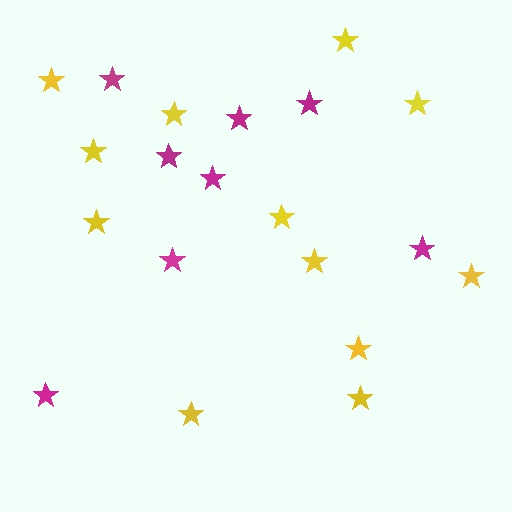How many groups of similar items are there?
There are 2 groups: one group of magenta stars (8) and one group of yellow stars (12).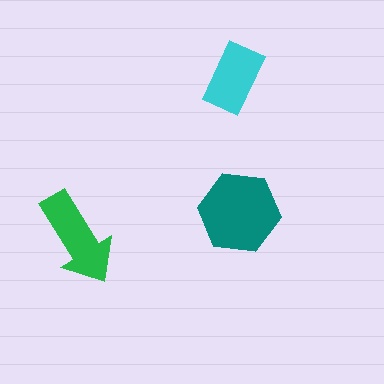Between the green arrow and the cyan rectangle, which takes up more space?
The green arrow.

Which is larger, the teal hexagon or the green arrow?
The teal hexagon.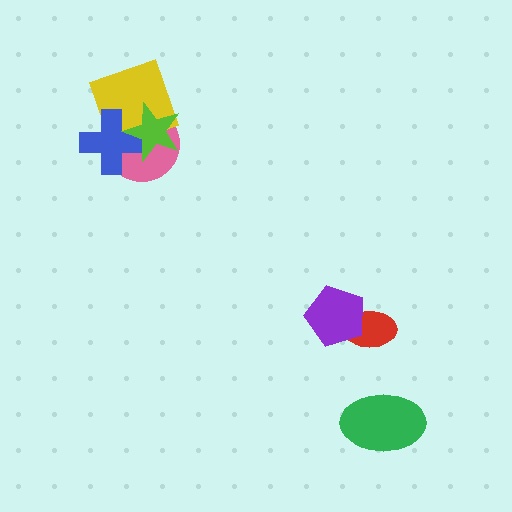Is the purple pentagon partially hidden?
No, no other shape covers it.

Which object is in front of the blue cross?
The lime star is in front of the blue cross.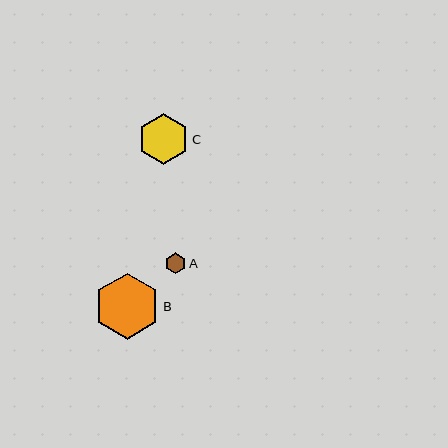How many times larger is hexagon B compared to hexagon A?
Hexagon B is approximately 3.2 times the size of hexagon A.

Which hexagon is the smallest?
Hexagon A is the smallest with a size of approximately 21 pixels.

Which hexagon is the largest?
Hexagon B is the largest with a size of approximately 66 pixels.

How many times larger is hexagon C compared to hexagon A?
Hexagon C is approximately 2.5 times the size of hexagon A.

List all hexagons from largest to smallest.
From largest to smallest: B, C, A.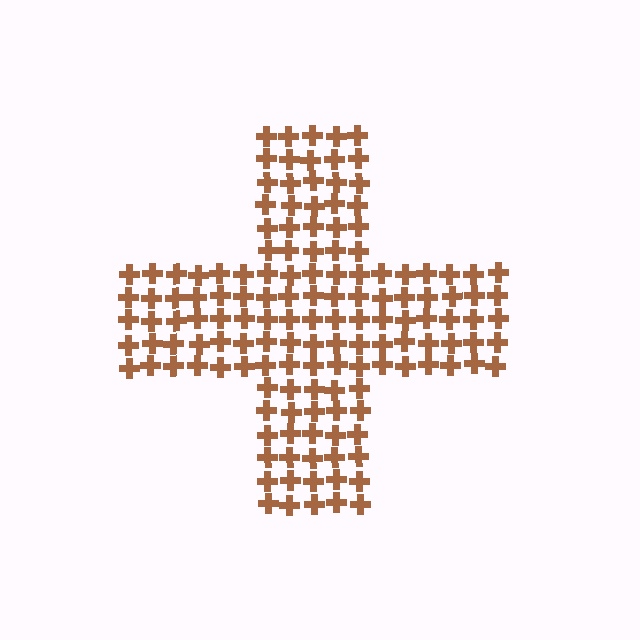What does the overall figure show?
The overall figure shows a cross.